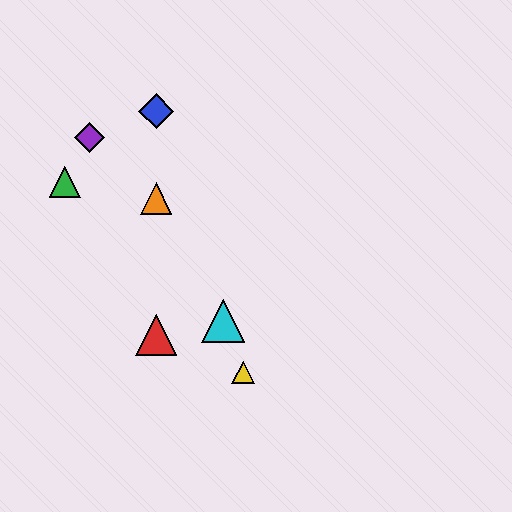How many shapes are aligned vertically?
3 shapes (the red triangle, the blue diamond, the orange triangle) are aligned vertically.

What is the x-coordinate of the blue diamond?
The blue diamond is at x≈156.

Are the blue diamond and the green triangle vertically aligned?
No, the blue diamond is at x≈156 and the green triangle is at x≈65.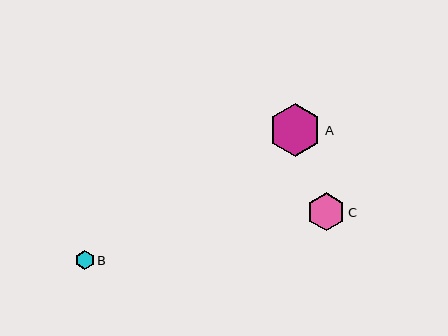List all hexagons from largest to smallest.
From largest to smallest: A, C, B.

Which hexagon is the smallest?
Hexagon B is the smallest with a size of approximately 19 pixels.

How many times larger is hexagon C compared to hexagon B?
Hexagon C is approximately 2.0 times the size of hexagon B.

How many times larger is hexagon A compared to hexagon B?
Hexagon A is approximately 2.7 times the size of hexagon B.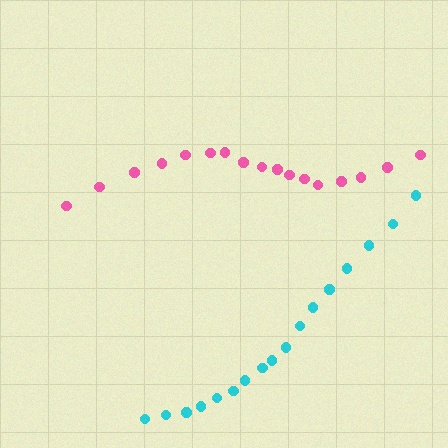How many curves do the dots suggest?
There are 2 distinct paths.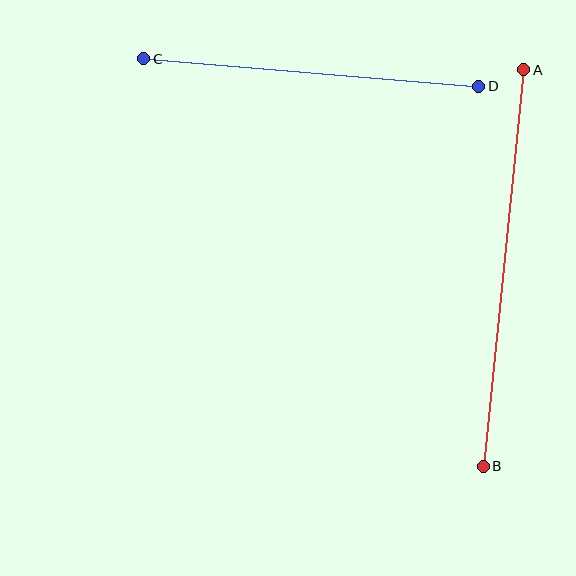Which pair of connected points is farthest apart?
Points A and B are farthest apart.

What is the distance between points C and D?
The distance is approximately 336 pixels.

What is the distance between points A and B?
The distance is approximately 398 pixels.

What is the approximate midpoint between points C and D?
The midpoint is at approximately (311, 73) pixels.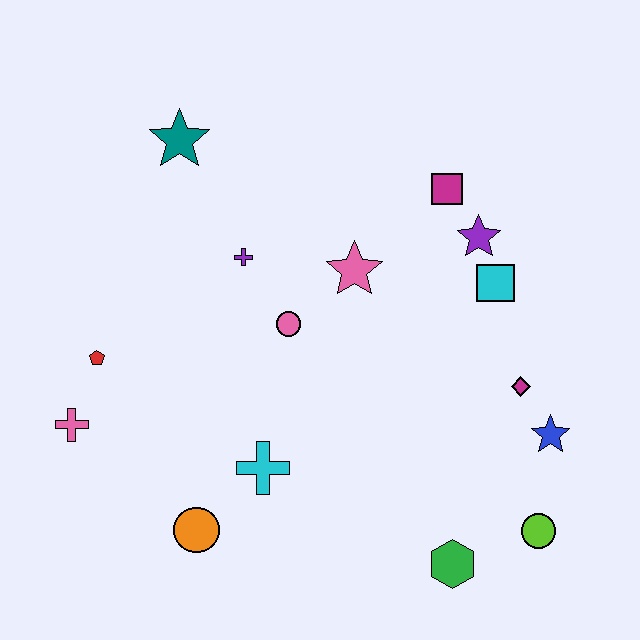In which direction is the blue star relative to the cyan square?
The blue star is below the cyan square.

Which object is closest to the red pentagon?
The pink cross is closest to the red pentagon.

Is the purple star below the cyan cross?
No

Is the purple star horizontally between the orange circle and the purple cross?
No